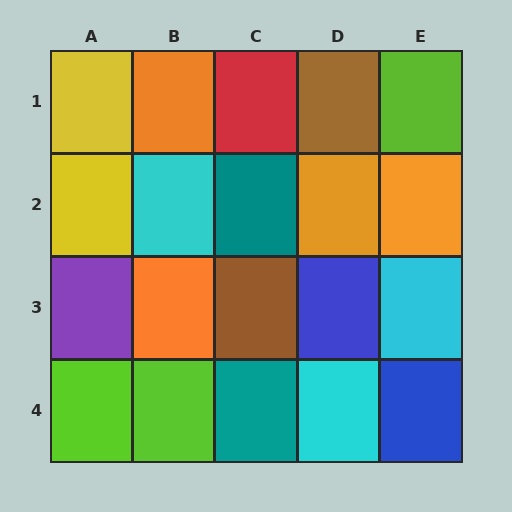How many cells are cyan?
3 cells are cyan.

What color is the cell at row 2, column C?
Teal.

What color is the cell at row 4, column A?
Lime.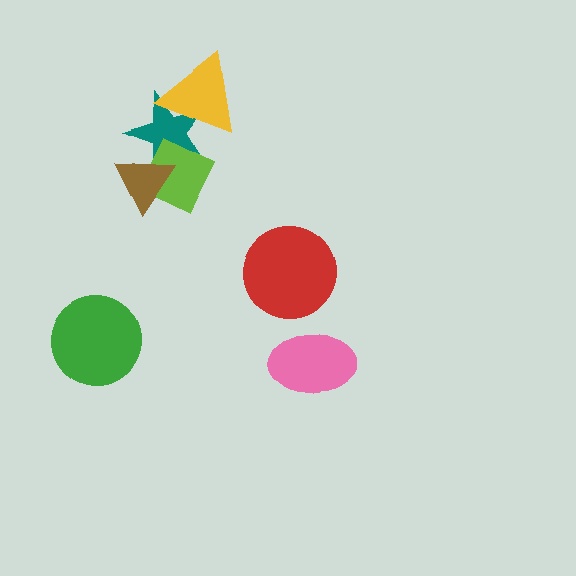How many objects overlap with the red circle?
0 objects overlap with the red circle.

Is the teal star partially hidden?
Yes, it is partially covered by another shape.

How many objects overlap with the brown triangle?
2 objects overlap with the brown triangle.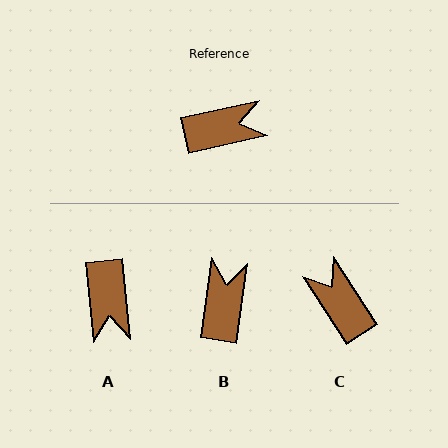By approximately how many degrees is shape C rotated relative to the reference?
Approximately 110 degrees counter-clockwise.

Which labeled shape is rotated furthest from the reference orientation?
C, about 110 degrees away.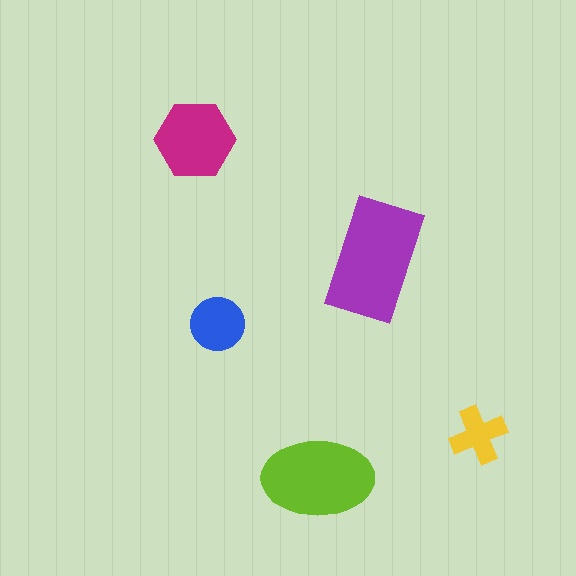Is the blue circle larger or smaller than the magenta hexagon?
Smaller.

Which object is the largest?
The purple rectangle.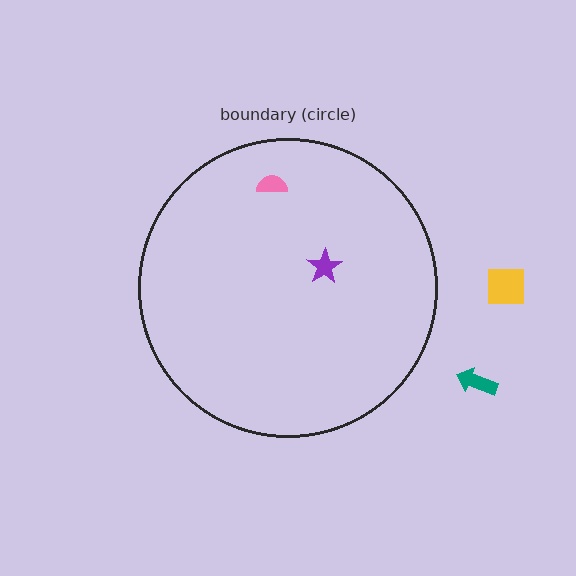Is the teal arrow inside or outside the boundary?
Outside.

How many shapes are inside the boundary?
2 inside, 2 outside.